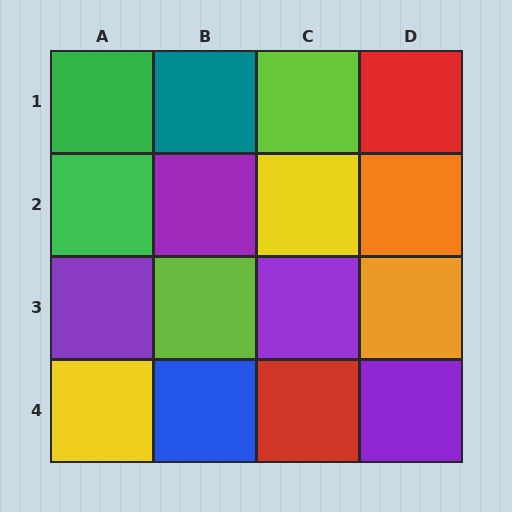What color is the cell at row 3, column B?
Lime.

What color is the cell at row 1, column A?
Green.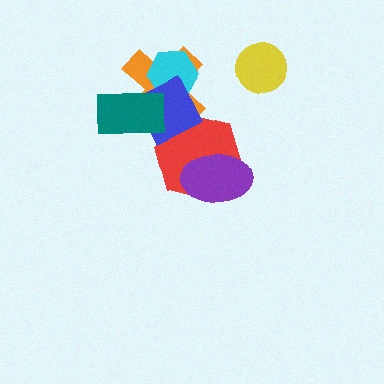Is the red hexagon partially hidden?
Yes, it is partially covered by another shape.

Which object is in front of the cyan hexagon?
The blue square is in front of the cyan hexagon.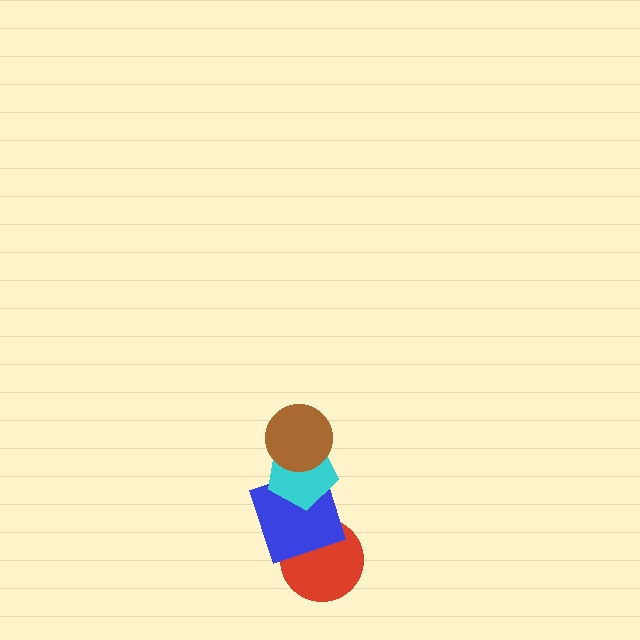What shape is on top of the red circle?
The blue square is on top of the red circle.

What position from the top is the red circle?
The red circle is 4th from the top.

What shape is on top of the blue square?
The cyan pentagon is on top of the blue square.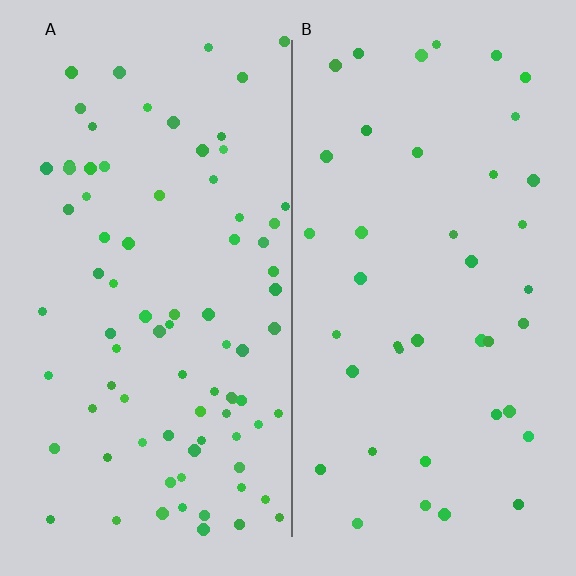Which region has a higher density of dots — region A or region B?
A (the left).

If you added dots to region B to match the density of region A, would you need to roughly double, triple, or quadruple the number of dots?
Approximately double.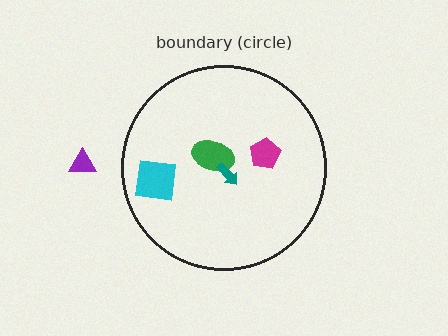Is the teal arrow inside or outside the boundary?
Inside.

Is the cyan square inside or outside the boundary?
Inside.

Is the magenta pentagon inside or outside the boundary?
Inside.